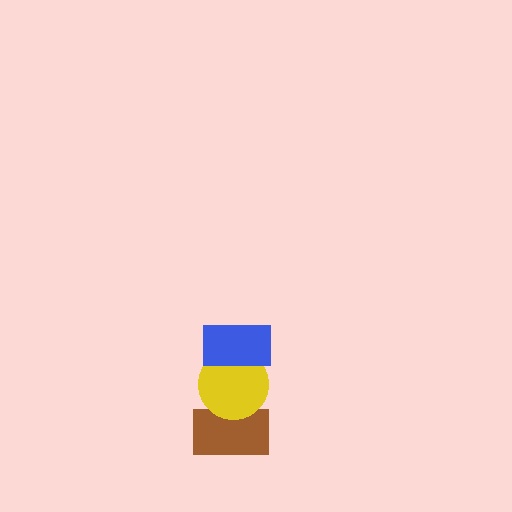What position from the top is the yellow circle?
The yellow circle is 2nd from the top.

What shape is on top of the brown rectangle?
The yellow circle is on top of the brown rectangle.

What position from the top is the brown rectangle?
The brown rectangle is 3rd from the top.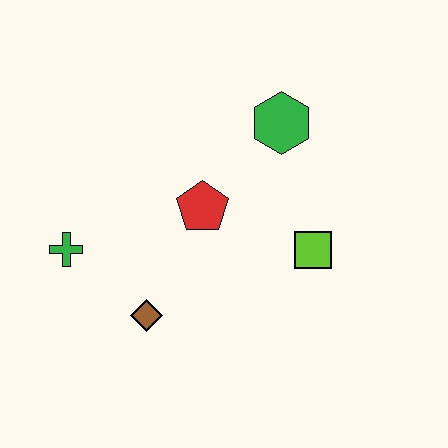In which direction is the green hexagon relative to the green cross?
The green hexagon is to the right of the green cross.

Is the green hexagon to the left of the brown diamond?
No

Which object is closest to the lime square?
The red pentagon is closest to the lime square.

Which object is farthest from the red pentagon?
The green cross is farthest from the red pentagon.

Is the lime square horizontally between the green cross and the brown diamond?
No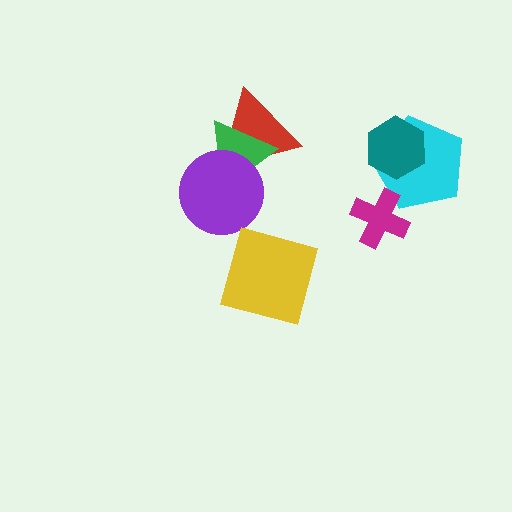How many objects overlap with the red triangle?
2 objects overlap with the red triangle.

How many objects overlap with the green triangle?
2 objects overlap with the green triangle.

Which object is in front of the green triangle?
The purple circle is in front of the green triangle.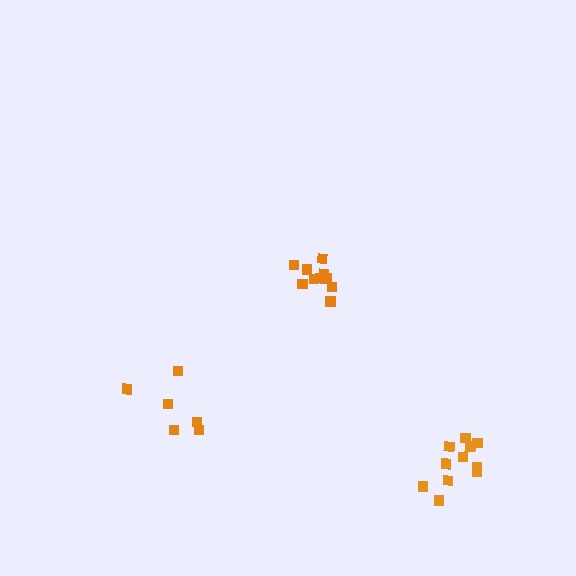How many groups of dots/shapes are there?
There are 3 groups.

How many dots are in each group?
Group 1: 6 dots, Group 2: 11 dots, Group 3: 10 dots (27 total).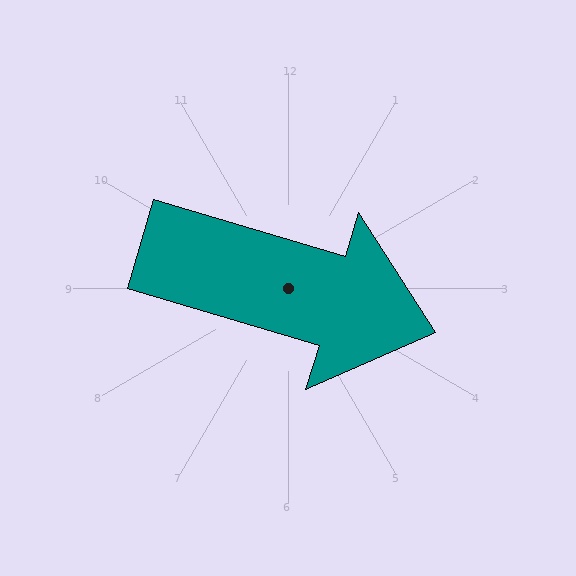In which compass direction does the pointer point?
East.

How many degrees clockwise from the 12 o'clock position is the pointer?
Approximately 107 degrees.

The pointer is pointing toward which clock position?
Roughly 4 o'clock.